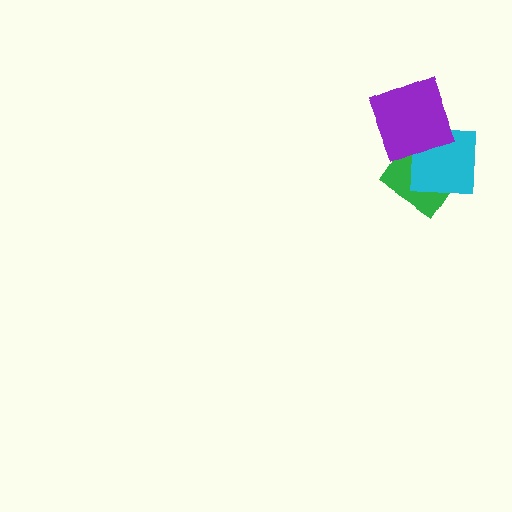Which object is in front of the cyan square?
The purple diamond is in front of the cyan square.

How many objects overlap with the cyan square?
2 objects overlap with the cyan square.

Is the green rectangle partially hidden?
Yes, it is partially covered by another shape.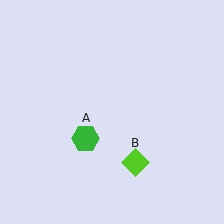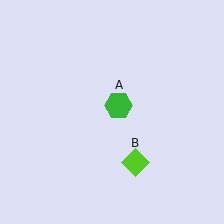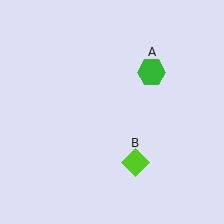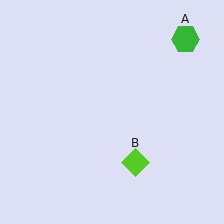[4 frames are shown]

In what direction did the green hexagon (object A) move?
The green hexagon (object A) moved up and to the right.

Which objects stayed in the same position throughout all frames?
Lime diamond (object B) remained stationary.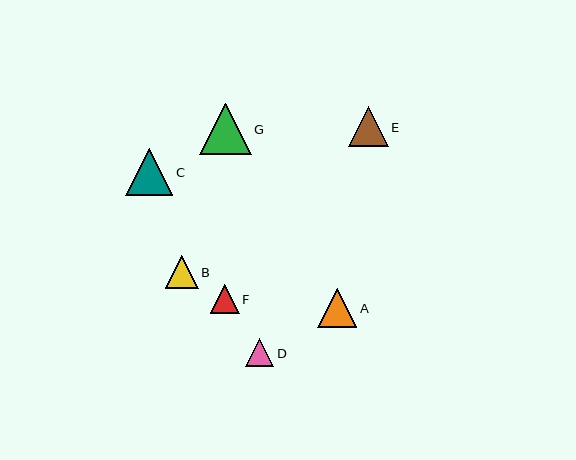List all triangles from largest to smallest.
From largest to smallest: G, C, E, A, B, F, D.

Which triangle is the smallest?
Triangle D is the smallest with a size of approximately 28 pixels.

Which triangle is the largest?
Triangle G is the largest with a size of approximately 52 pixels.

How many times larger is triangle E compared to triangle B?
Triangle E is approximately 1.2 times the size of triangle B.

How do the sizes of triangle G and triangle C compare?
Triangle G and triangle C are approximately the same size.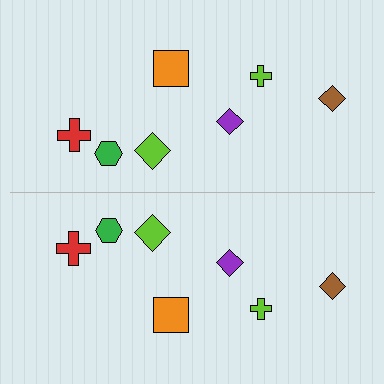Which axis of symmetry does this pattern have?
The pattern has a horizontal axis of symmetry running through the center of the image.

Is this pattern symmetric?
Yes, this pattern has bilateral (reflection) symmetry.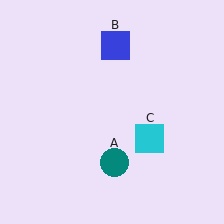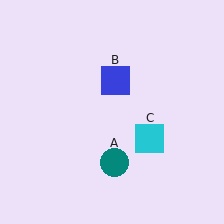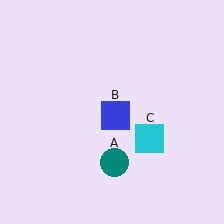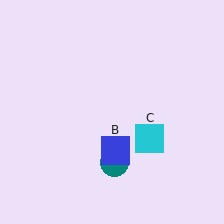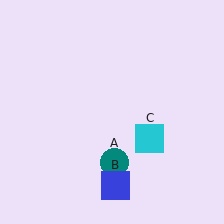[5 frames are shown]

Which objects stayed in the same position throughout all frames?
Teal circle (object A) and cyan square (object C) remained stationary.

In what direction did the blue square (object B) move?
The blue square (object B) moved down.